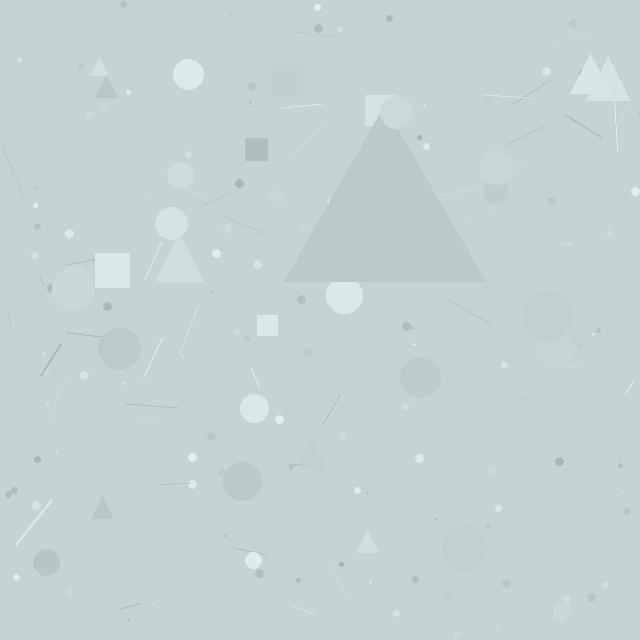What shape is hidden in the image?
A triangle is hidden in the image.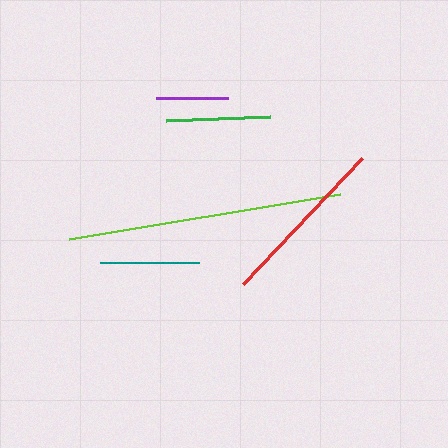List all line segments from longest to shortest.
From longest to shortest: lime, red, green, teal, purple.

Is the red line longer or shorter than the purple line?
The red line is longer than the purple line.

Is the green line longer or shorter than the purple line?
The green line is longer than the purple line.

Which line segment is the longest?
The lime line is the longest at approximately 275 pixels.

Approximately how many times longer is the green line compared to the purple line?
The green line is approximately 1.4 times the length of the purple line.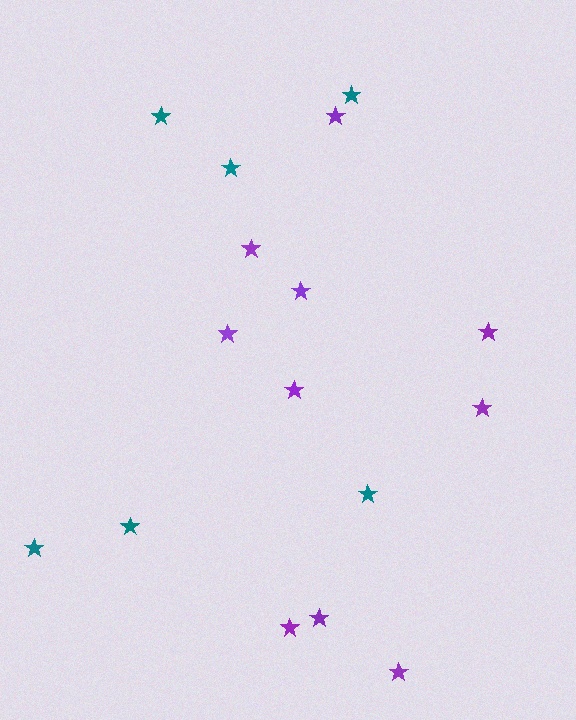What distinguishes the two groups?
There are 2 groups: one group of purple stars (10) and one group of teal stars (6).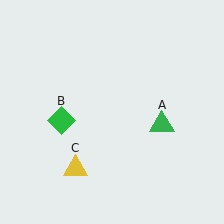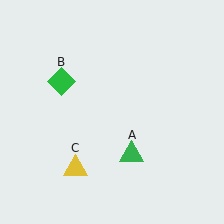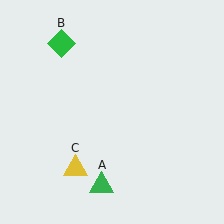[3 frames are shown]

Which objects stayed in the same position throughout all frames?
Yellow triangle (object C) remained stationary.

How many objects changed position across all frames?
2 objects changed position: green triangle (object A), green diamond (object B).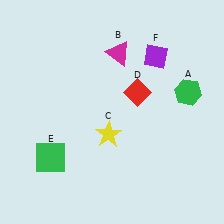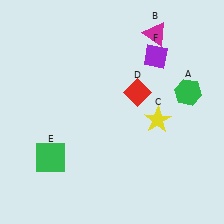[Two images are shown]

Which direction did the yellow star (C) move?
The yellow star (C) moved right.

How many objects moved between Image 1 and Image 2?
2 objects moved between the two images.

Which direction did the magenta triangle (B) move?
The magenta triangle (B) moved right.